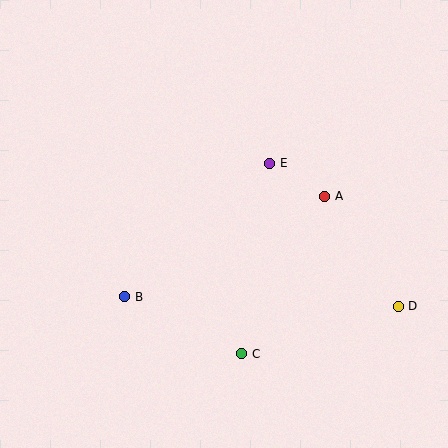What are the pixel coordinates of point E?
Point E is at (270, 163).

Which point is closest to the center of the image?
Point E at (270, 163) is closest to the center.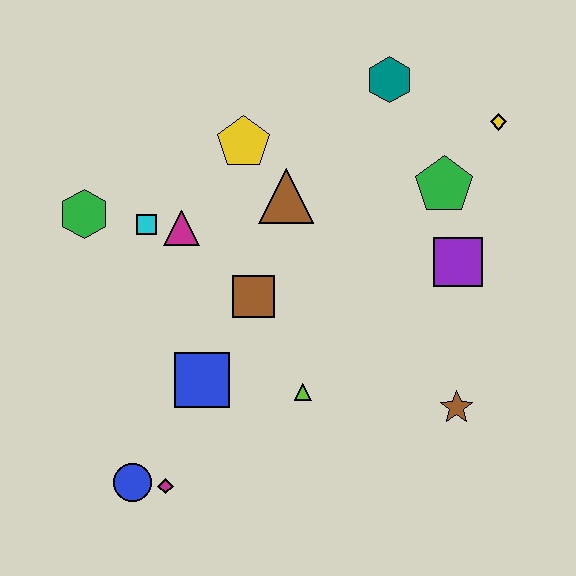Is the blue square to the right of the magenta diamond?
Yes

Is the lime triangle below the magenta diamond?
No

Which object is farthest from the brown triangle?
The blue circle is farthest from the brown triangle.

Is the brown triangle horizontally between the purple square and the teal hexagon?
No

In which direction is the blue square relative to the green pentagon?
The blue square is to the left of the green pentagon.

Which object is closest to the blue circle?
The magenta diamond is closest to the blue circle.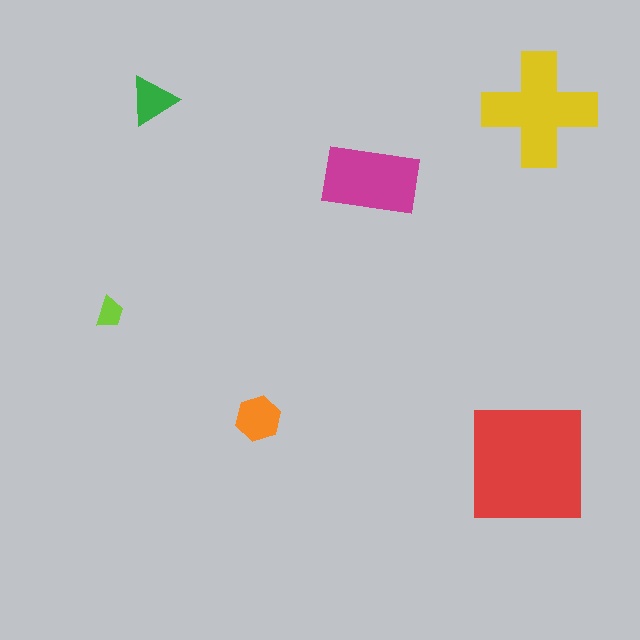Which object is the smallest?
The lime trapezoid.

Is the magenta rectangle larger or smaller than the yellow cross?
Smaller.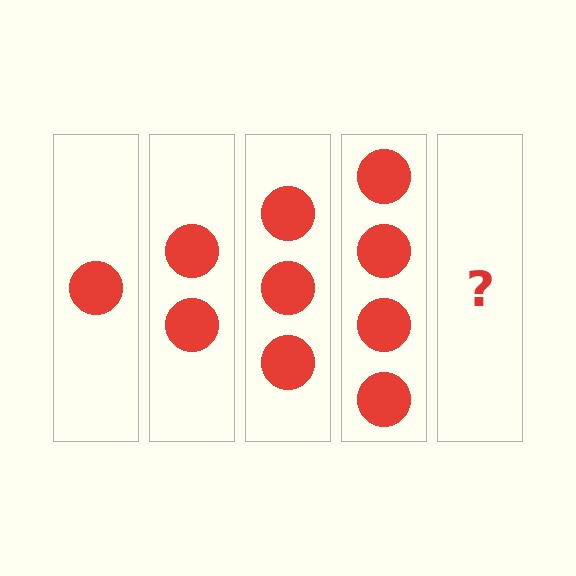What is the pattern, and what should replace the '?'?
The pattern is that each step adds one more circle. The '?' should be 5 circles.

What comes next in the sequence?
The next element should be 5 circles.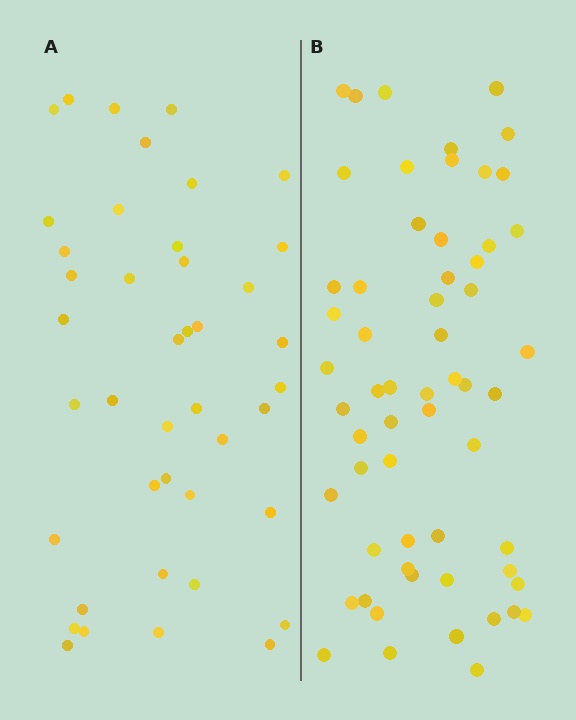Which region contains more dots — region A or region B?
Region B (the right region) has more dots.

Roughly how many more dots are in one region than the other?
Region B has approximately 15 more dots than region A.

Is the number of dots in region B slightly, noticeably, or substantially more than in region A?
Region B has noticeably more, but not dramatically so. The ratio is roughly 1.4 to 1.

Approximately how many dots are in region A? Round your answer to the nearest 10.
About 40 dots. (The exact count is 42, which rounds to 40.)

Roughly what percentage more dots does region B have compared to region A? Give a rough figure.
About 40% more.